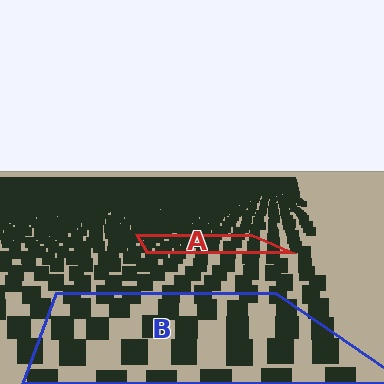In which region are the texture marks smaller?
The texture marks are smaller in region A, because it is farther away.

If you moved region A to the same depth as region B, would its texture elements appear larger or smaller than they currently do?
They would appear larger. At a closer depth, the same texture elements are projected at a bigger on-screen size.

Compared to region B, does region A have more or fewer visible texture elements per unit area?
Region A has more texture elements per unit area — they are packed more densely because it is farther away.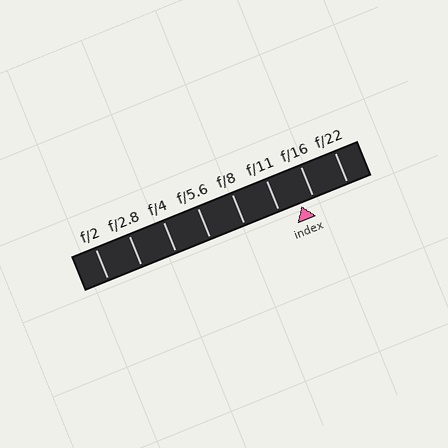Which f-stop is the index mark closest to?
The index mark is closest to f/16.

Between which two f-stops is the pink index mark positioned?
The index mark is between f/11 and f/16.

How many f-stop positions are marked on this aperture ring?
There are 8 f-stop positions marked.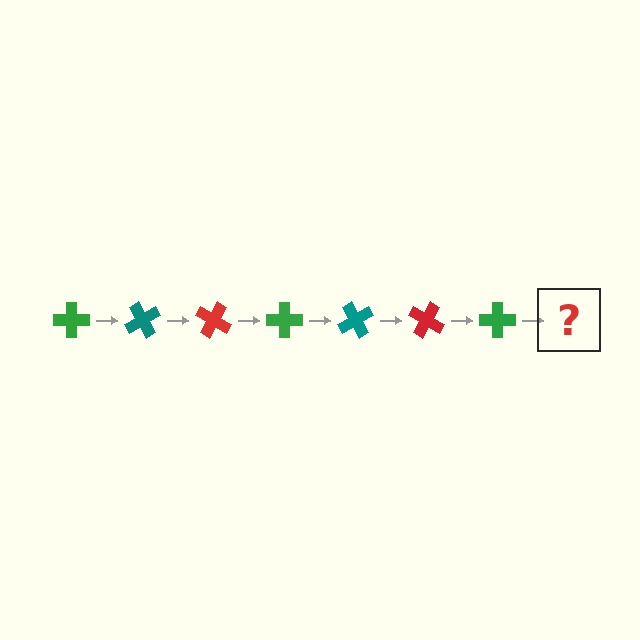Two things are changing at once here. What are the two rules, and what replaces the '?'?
The two rules are that it rotates 60 degrees each step and the color cycles through green, teal, and red. The '?' should be a teal cross, rotated 420 degrees from the start.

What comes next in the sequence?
The next element should be a teal cross, rotated 420 degrees from the start.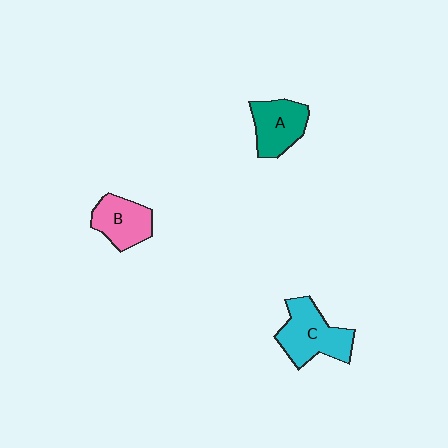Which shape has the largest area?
Shape C (cyan).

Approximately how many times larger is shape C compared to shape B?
Approximately 1.4 times.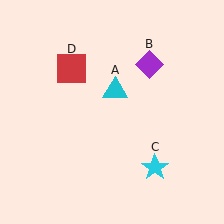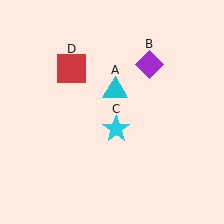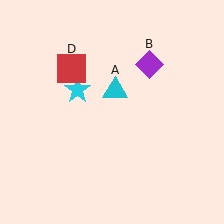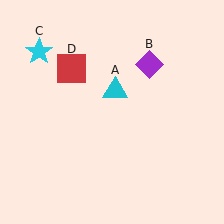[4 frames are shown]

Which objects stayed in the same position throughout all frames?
Cyan triangle (object A) and purple diamond (object B) and red square (object D) remained stationary.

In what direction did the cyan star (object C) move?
The cyan star (object C) moved up and to the left.